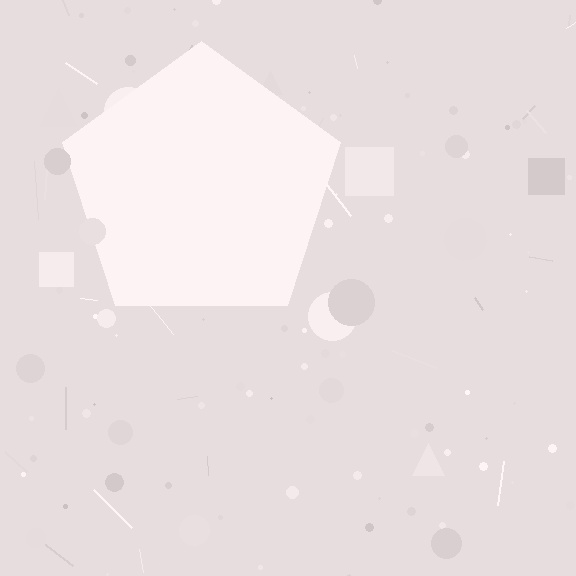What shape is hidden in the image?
A pentagon is hidden in the image.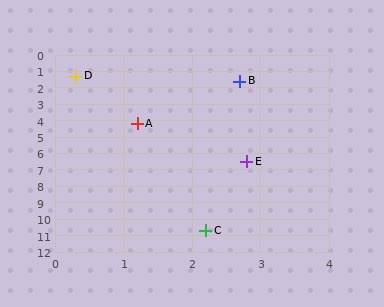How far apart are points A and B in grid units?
Points A and B are about 3.0 grid units apart.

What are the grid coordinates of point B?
Point B is at approximately (2.7, 1.6).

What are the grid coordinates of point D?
Point D is at approximately (0.3, 1.3).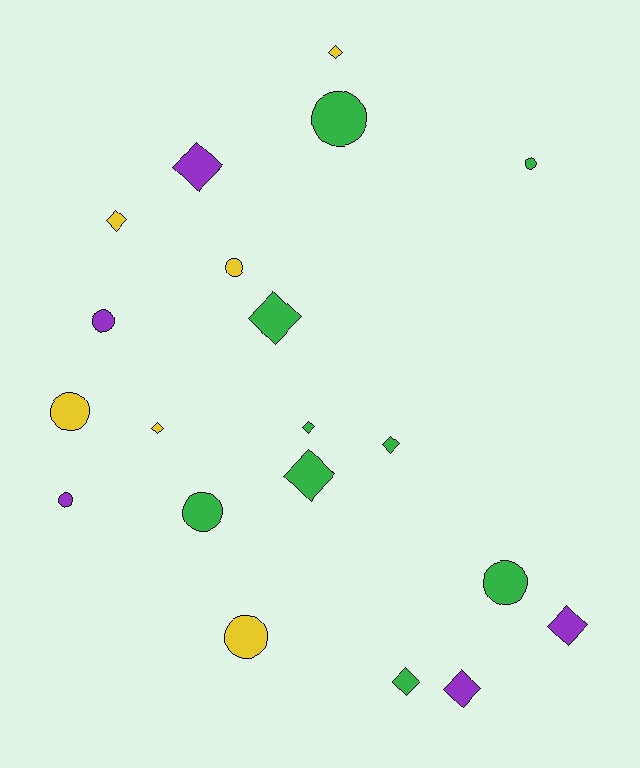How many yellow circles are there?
There are 3 yellow circles.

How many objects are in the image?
There are 20 objects.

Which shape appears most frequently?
Diamond, with 11 objects.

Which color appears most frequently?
Green, with 9 objects.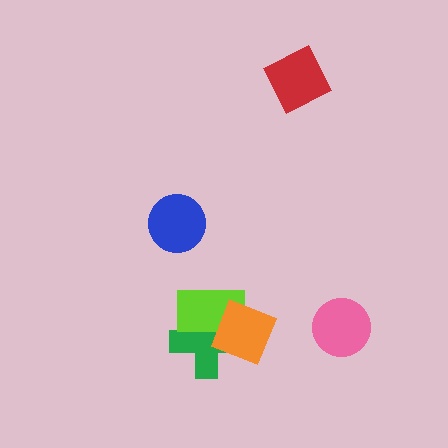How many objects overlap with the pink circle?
0 objects overlap with the pink circle.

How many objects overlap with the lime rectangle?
2 objects overlap with the lime rectangle.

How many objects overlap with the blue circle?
0 objects overlap with the blue circle.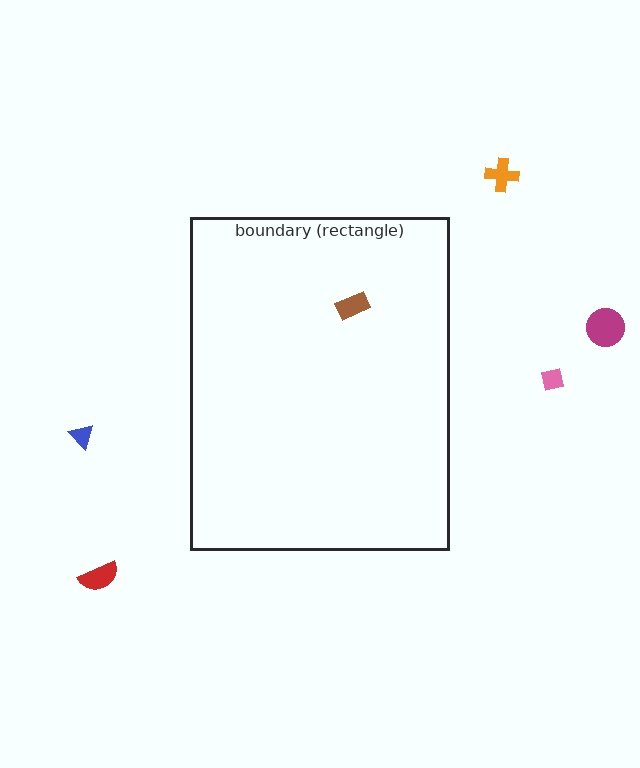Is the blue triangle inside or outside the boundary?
Outside.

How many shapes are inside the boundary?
1 inside, 5 outside.